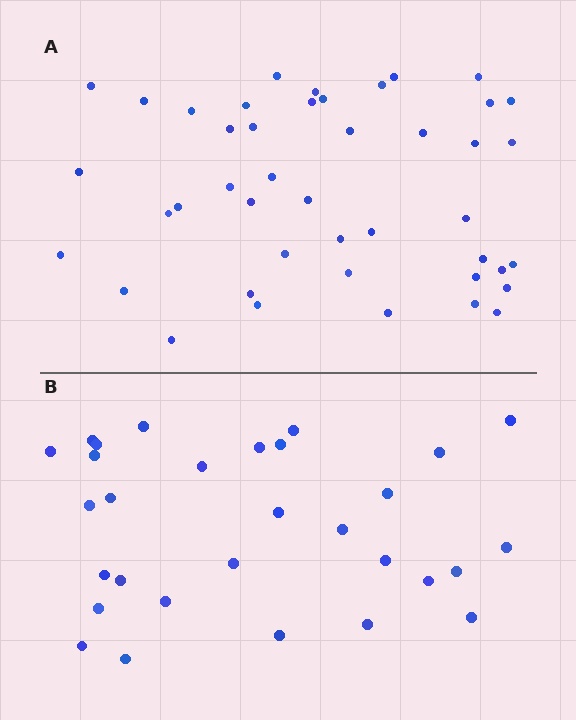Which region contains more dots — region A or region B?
Region A (the top region) has more dots.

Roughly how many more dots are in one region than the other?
Region A has approximately 15 more dots than region B.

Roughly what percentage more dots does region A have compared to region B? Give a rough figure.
About 45% more.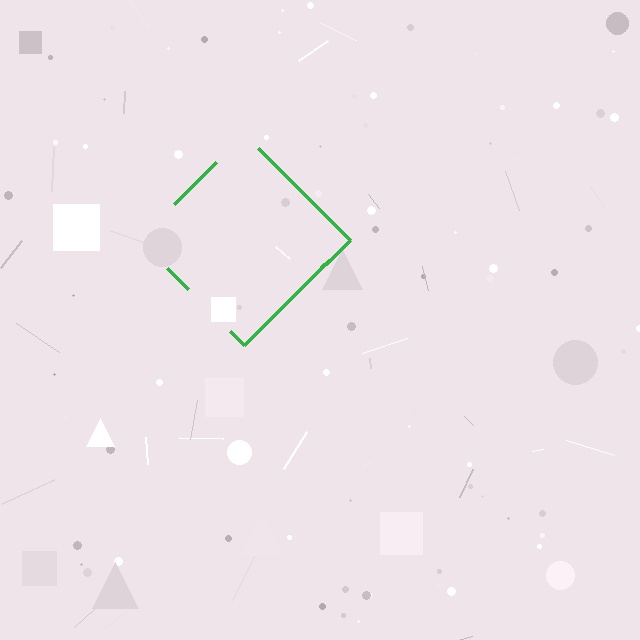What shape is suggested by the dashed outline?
The dashed outline suggests a diamond.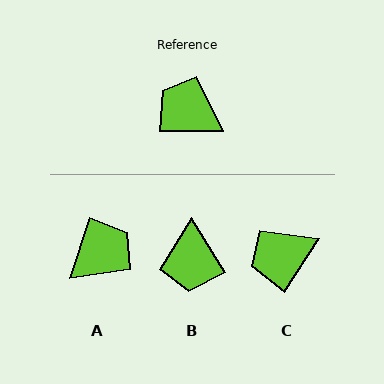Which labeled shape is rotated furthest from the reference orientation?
B, about 122 degrees away.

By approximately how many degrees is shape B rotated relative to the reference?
Approximately 122 degrees counter-clockwise.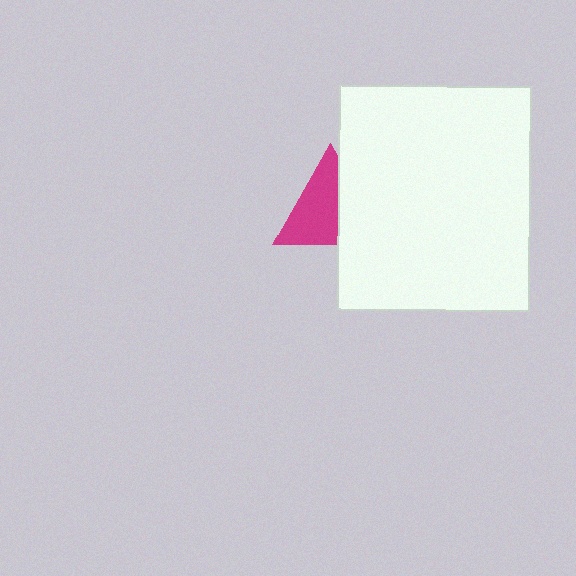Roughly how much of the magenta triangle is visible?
About half of it is visible (roughly 62%).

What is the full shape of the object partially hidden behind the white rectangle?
The partially hidden object is a magenta triangle.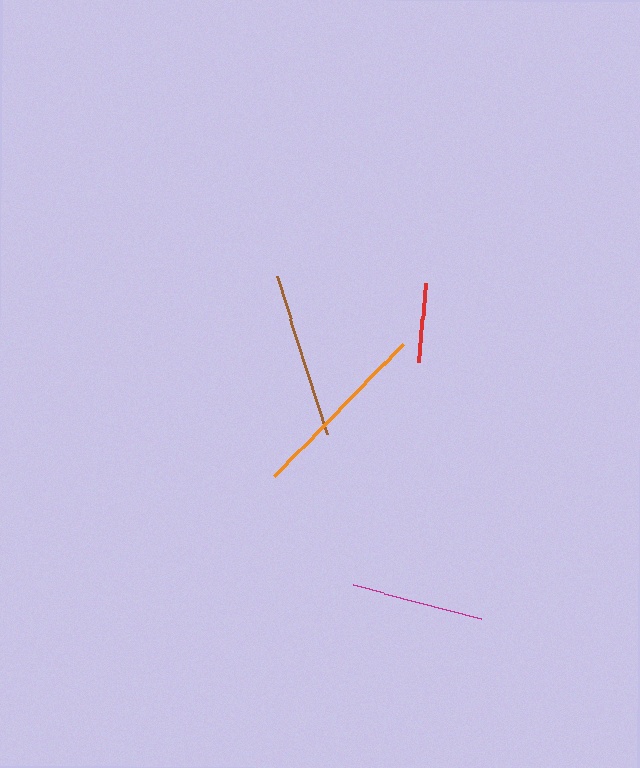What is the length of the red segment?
The red segment is approximately 79 pixels long.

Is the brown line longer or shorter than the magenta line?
The brown line is longer than the magenta line.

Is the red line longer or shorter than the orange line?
The orange line is longer than the red line.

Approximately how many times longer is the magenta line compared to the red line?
The magenta line is approximately 1.7 times the length of the red line.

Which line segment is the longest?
The orange line is the longest at approximately 185 pixels.